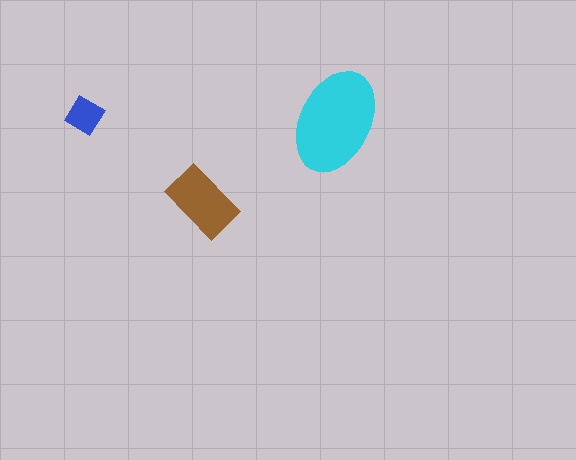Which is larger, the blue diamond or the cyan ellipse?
The cyan ellipse.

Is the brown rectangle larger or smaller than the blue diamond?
Larger.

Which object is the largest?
The cyan ellipse.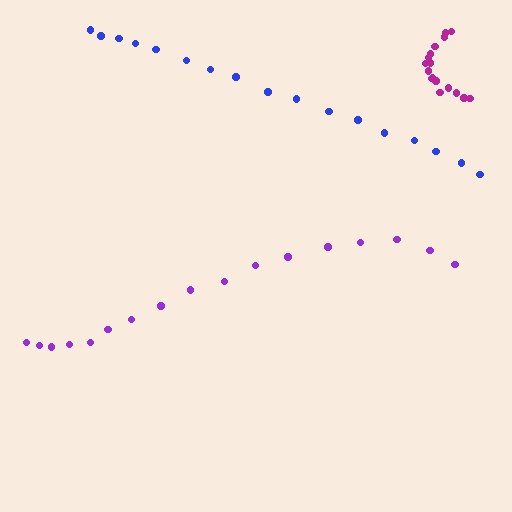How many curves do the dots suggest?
There are 3 distinct paths.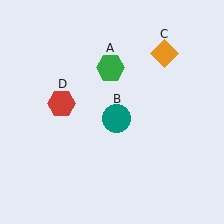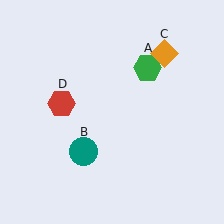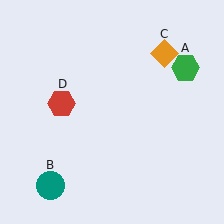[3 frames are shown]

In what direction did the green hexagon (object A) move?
The green hexagon (object A) moved right.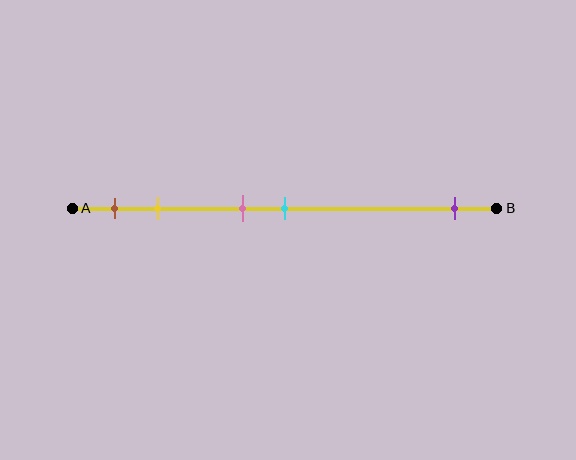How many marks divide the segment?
There are 5 marks dividing the segment.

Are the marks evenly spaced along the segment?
No, the marks are not evenly spaced.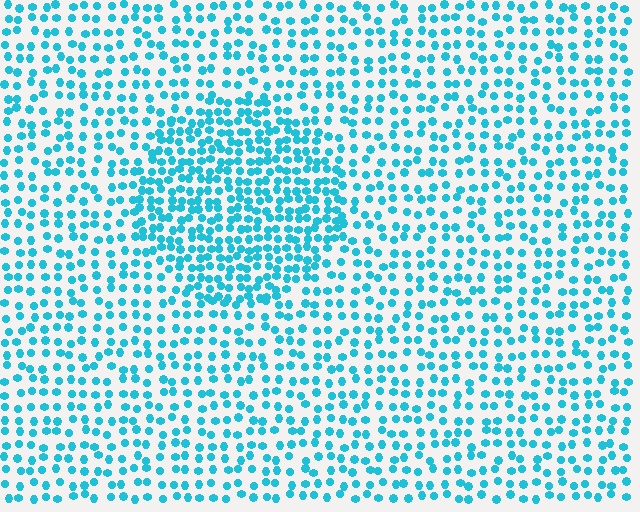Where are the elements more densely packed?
The elements are more densely packed inside the circle boundary.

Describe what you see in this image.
The image contains small cyan elements arranged at two different densities. A circle-shaped region is visible where the elements are more densely packed than the surrounding area.